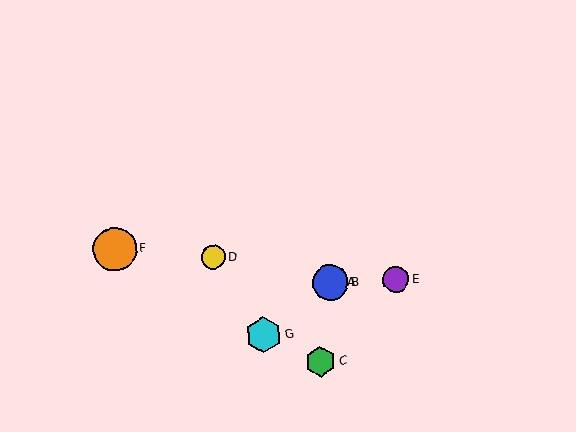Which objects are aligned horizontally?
Objects A, B, E are aligned horizontally.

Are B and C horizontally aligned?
No, B is at y≈283 and C is at y≈362.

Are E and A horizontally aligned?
Yes, both are at y≈280.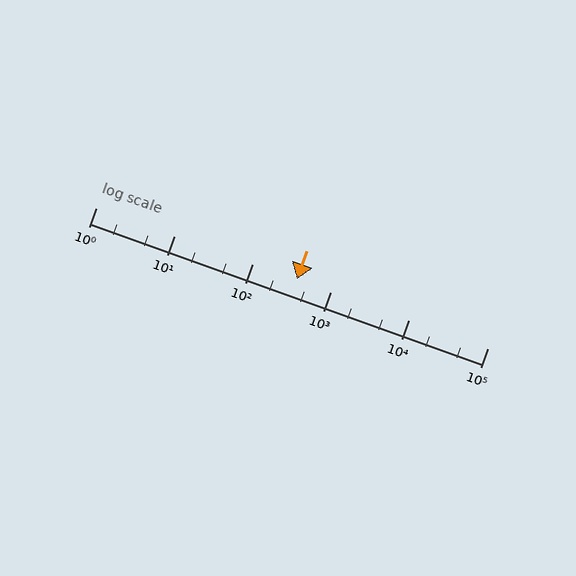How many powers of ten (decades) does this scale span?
The scale spans 5 decades, from 1 to 100000.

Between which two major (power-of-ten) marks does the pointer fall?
The pointer is between 100 and 1000.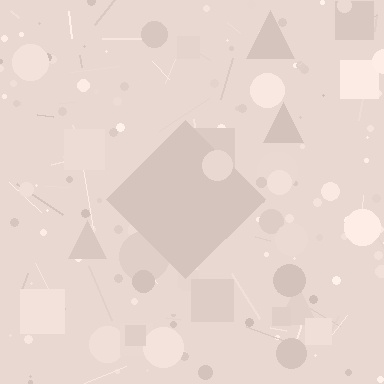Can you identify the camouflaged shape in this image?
The camouflaged shape is a diamond.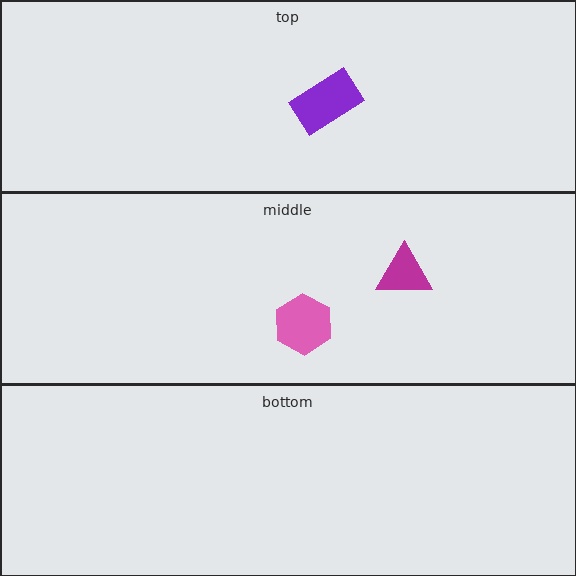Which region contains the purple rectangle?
The top region.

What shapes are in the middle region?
The magenta triangle, the pink hexagon.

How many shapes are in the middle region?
2.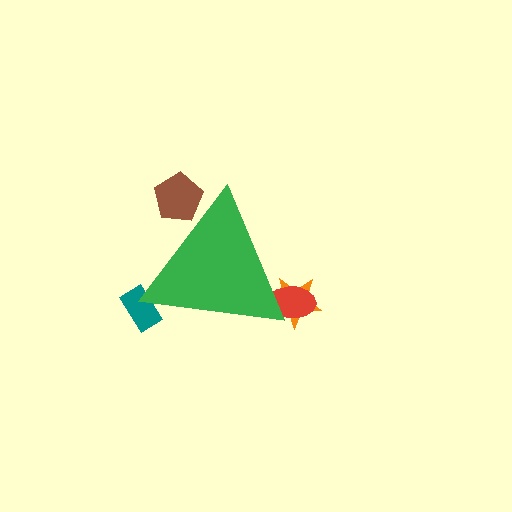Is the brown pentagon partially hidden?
Yes, the brown pentagon is partially hidden behind the green triangle.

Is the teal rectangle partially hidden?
Yes, the teal rectangle is partially hidden behind the green triangle.